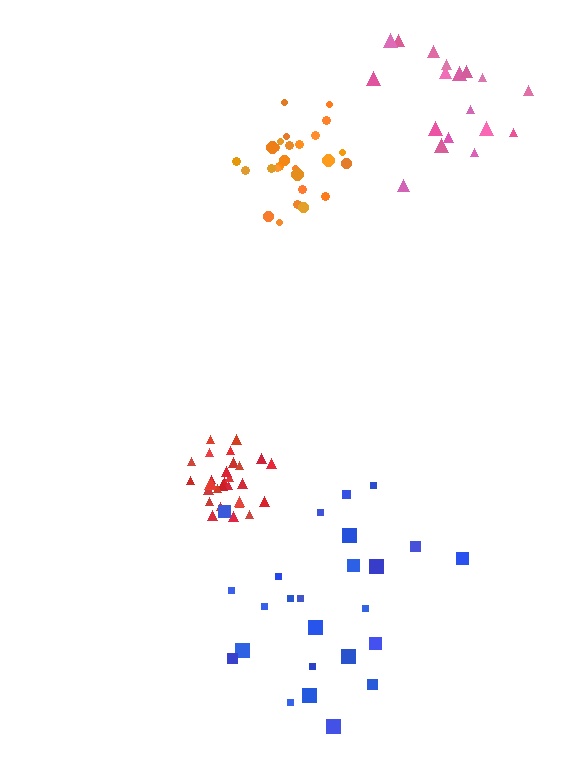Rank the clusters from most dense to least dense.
red, orange, pink, blue.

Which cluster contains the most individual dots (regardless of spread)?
Red (31).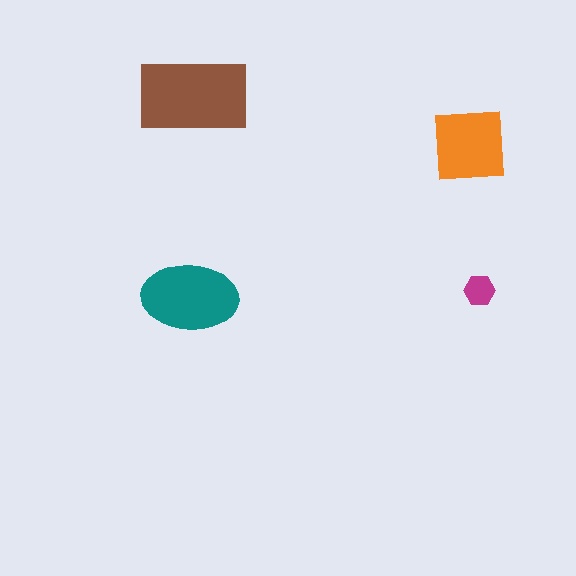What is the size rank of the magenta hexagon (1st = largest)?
4th.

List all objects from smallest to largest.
The magenta hexagon, the orange square, the teal ellipse, the brown rectangle.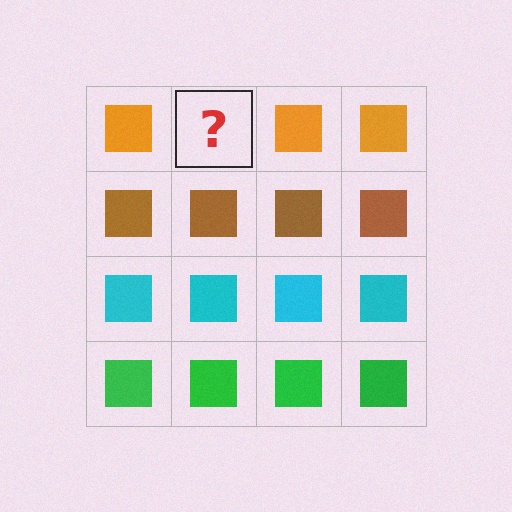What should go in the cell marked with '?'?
The missing cell should contain an orange square.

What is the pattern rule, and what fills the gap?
The rule is that each row has a consistent color. The gap should be filled with an orange square.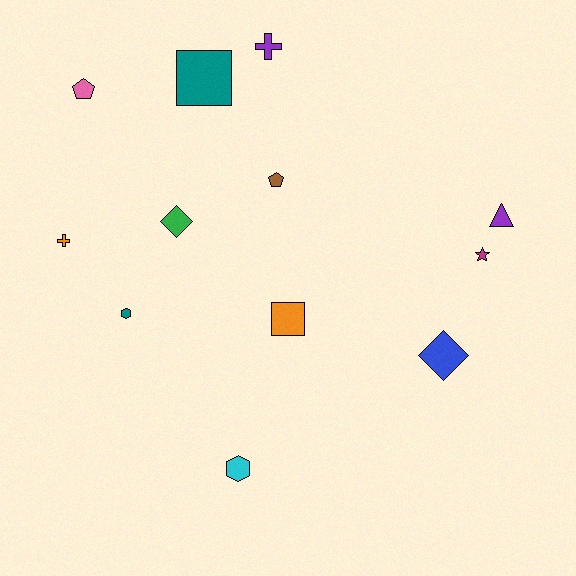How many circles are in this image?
There are no circles.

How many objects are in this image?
There are 12 objects.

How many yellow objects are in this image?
There are no yellow objects.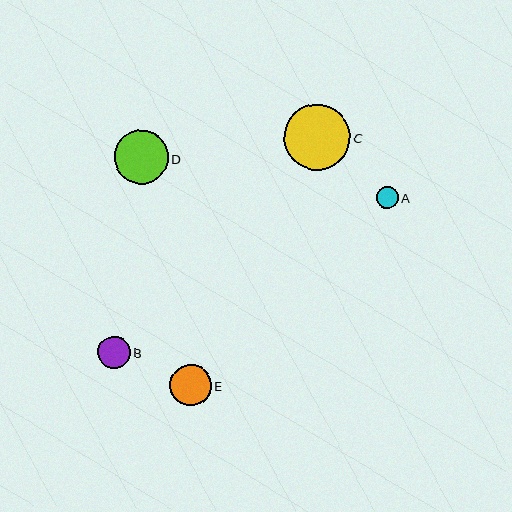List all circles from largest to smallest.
From largest to smallest: C, D, E, B, A.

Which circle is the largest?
Circle C is the largest with a size of approximately 66 pixels.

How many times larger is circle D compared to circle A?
Circle D is approximately 2.5 times the size of circle A.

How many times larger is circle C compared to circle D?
Circle C is approximately 1.2 times the size of circle D.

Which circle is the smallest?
Circle A is the smallest with a size of approximately 22 pixels.